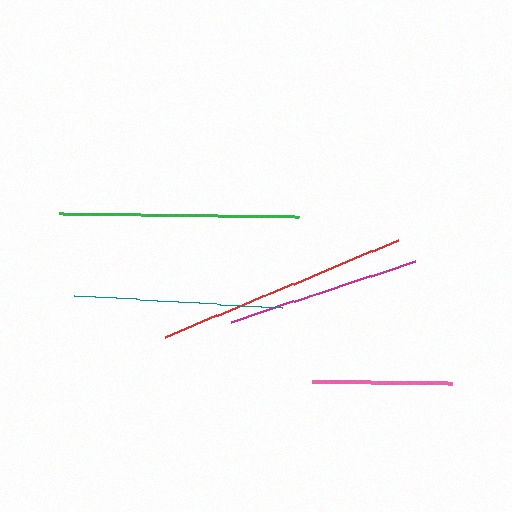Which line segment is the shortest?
The pink line is the shortest at approximately 140 pixels.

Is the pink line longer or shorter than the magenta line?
The magenta line is longer than the pink line.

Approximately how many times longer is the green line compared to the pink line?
The green line is approximately 1.7 times the length of the pink line.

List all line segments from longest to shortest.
From longest to shortest: red, green, teal, magenta, pink.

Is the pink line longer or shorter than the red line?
The red line is longer than the pink line.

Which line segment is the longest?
The red line is the longest at approximately 253 pixels.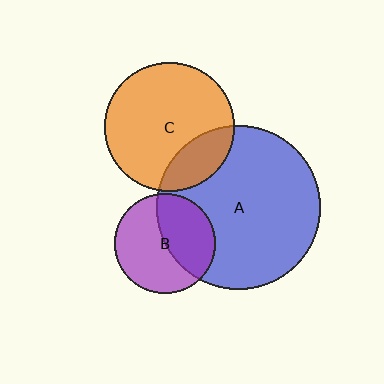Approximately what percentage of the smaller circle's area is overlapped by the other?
Approximately 45%.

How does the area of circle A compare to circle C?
Approximately 1.6 times.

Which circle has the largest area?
Circle A (blue).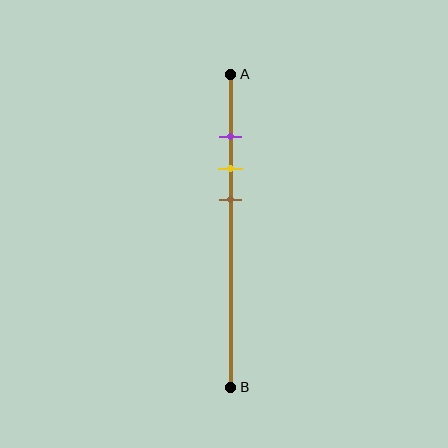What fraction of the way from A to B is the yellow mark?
The yellow mark is approximately 30% (0.3) of the way from A to B.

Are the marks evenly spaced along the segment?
Yes, the marks are approximately evenly spaced.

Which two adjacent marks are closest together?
The purple and yellow marks are the closest adjacent pair.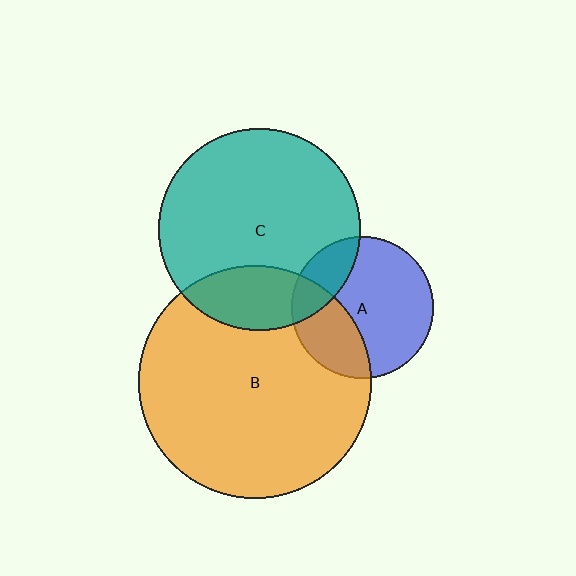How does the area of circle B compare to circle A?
Approximately 2.7 times.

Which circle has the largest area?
Circle B (orange).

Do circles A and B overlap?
Yes.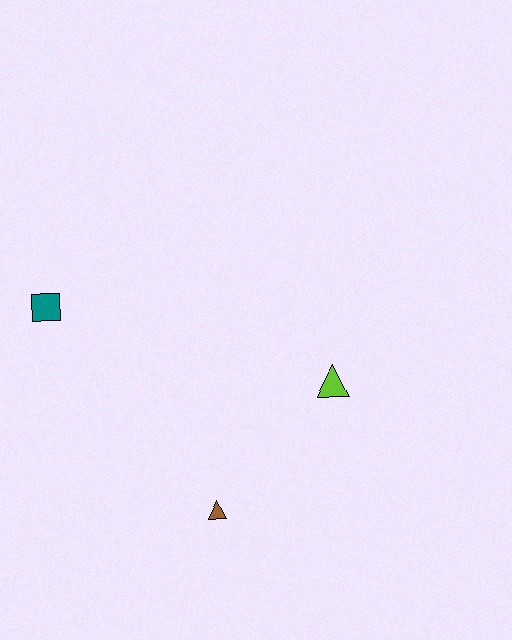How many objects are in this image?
There are 3 objects.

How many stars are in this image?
There are no stars.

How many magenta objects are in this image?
There are no magenta objects.